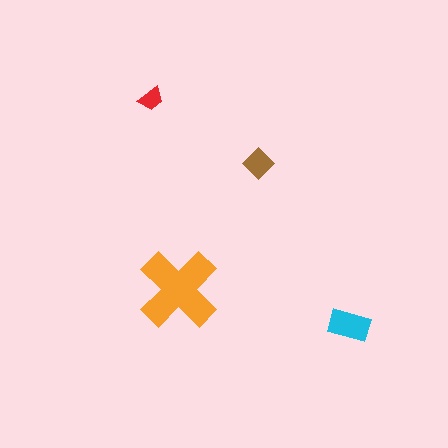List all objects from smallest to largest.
The red trapezoid, the brown diamond, the cyan rectangle, the orange cross.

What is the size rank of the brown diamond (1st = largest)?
3rd.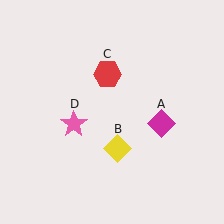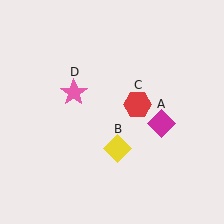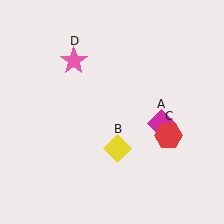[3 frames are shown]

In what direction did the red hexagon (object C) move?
The red hexagon (object C) moved down and to the right.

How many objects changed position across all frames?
2 objects changed position: red hexagon (object C), pink star (object D).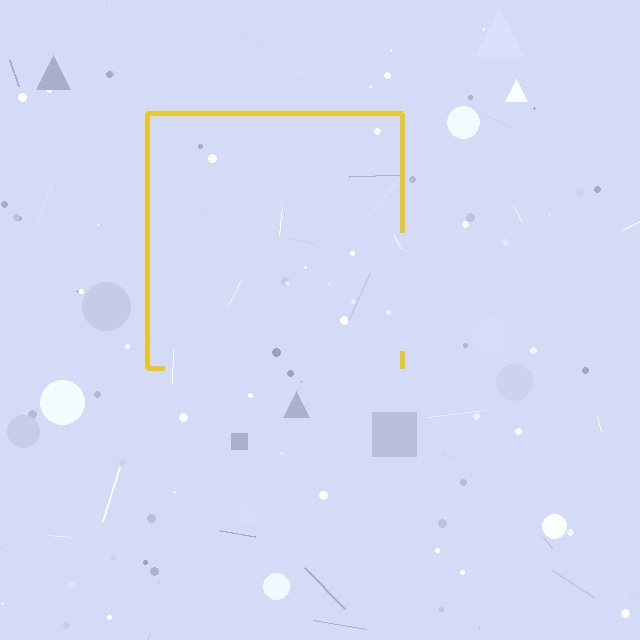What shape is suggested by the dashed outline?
The dashed outline suggests a square.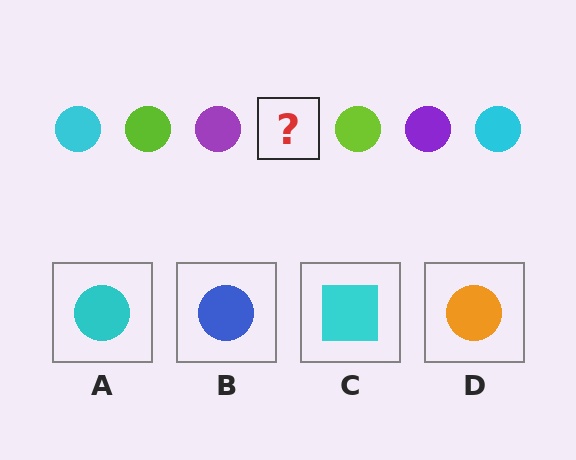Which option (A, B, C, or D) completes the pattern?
A.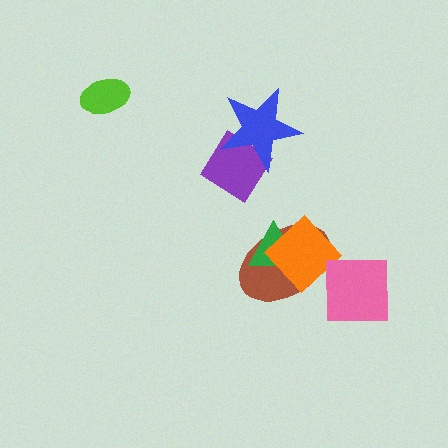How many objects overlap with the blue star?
1 object overlaps with the blue star.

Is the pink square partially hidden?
No, no other shape covers it.